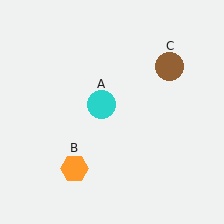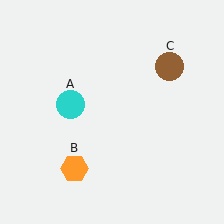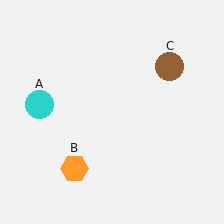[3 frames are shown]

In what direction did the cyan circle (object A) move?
The cyan circle (object A) moved left.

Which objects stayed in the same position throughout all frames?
Orange hexagon (object B) and brown circle (object C) remained stationary.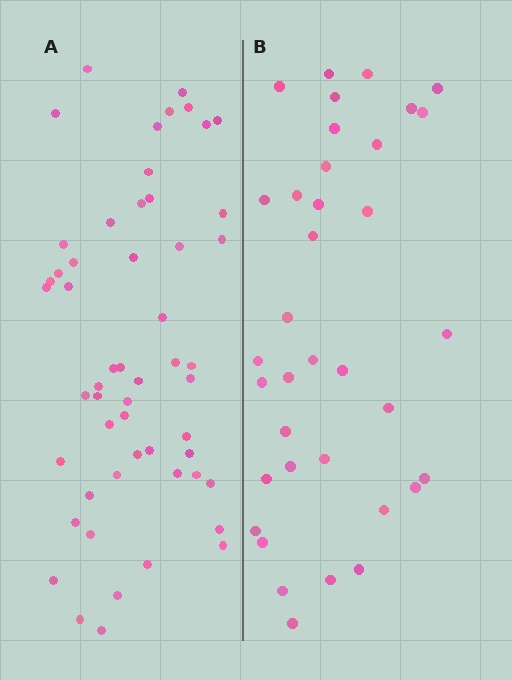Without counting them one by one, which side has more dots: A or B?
Region A (the left region) has more dots.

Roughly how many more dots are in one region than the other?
Region A has approximately 20 more dots than region B.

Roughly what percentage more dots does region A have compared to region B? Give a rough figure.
About 50% more.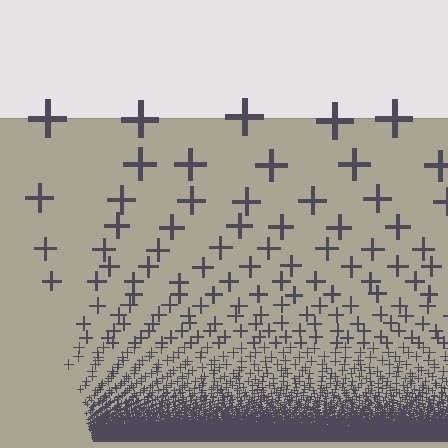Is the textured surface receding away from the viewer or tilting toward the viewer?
The surface appears to tilt toward the viewer. Texture elements get larger and sparser toward the top.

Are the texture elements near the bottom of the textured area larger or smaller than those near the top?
Smaller. The gradient is inverted — elements near the bottom are smaller and denser.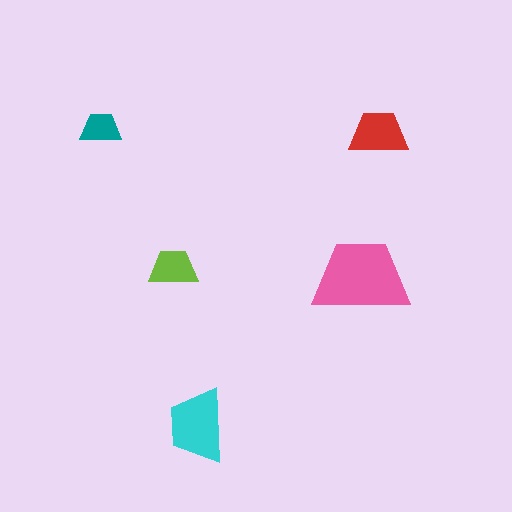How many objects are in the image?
There are 5 objects in the image.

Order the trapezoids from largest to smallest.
the pink one, the cyan one, the red one, the lime one, the teal one.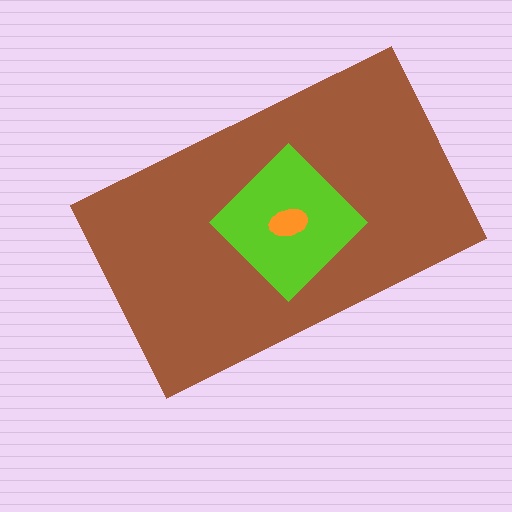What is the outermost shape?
The brown rectangle.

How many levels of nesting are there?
3.